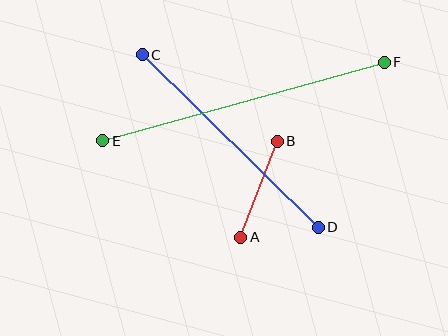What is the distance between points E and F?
The distance is approximately 293 pixels.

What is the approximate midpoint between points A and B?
The midpoint is at approximately (259, 189) pixels.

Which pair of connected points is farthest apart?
Points E and F are farthest apart.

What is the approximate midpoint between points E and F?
The midpoint is at approximately (243, 101) pixels.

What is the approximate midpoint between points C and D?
The midpoint is at approximately (230, 141) pixels.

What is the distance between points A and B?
The distance is approximately 102 pixels.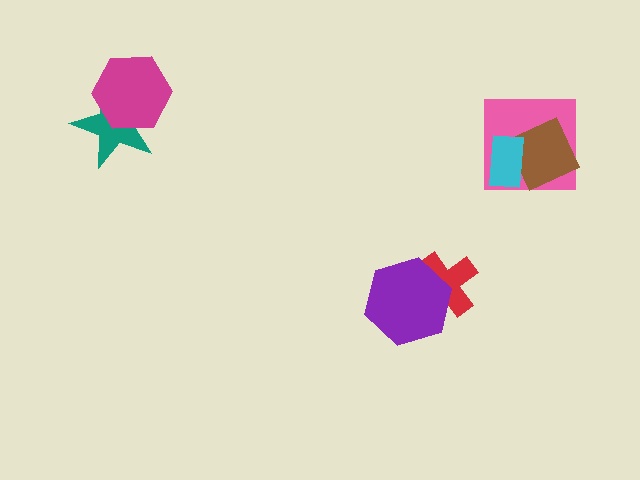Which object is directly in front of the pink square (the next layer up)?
The brown square is directly in front of the pink square.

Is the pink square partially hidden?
Yes, it is partially covered by another shape.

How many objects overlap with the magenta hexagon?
1 object overlaps with the magenta hexagon.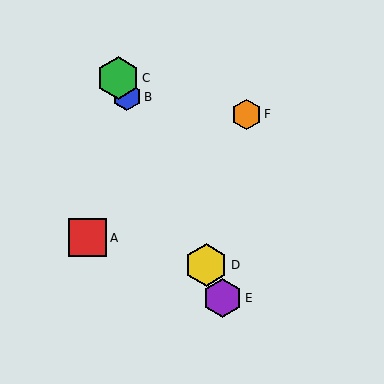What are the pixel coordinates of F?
Object F is at (246, 115).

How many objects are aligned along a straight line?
4 objects (B, C, D, E) are aligned along a straight line.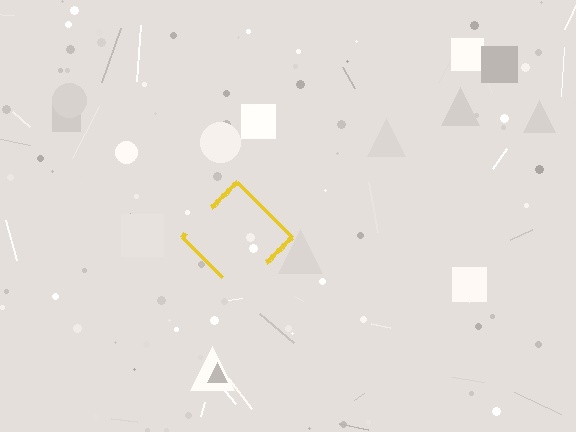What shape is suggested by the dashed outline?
The dashed outline suggests a diamond.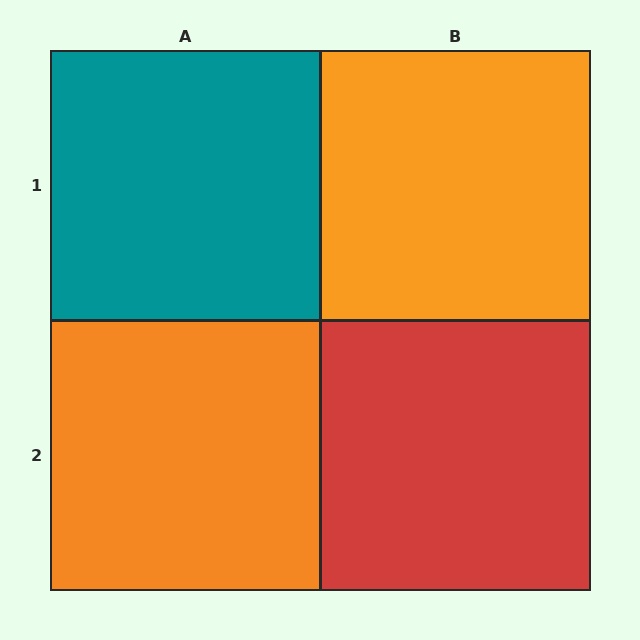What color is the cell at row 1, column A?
Teal.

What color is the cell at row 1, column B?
Orange.